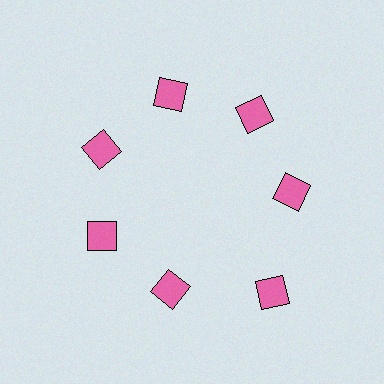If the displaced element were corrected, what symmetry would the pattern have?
It would have 7-fold rotational symmetry — the pattern would map onto itself every 51 degrees.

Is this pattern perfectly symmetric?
No. The 7 pink squares are arranged in a ring, but one element near the 5 o'clock position is pushed outward from the center, breaking the 7-fold rotational symmetry.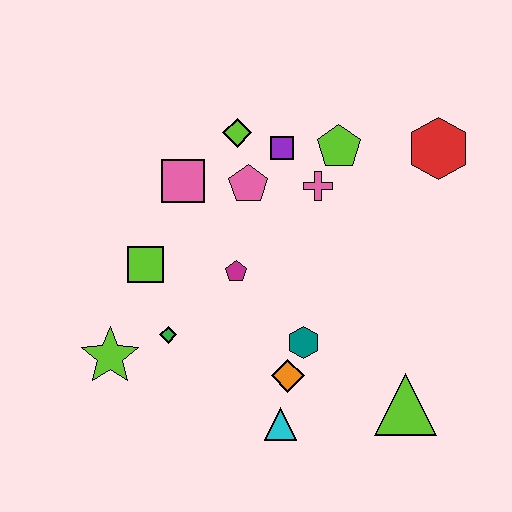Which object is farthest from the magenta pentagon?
The red hexagon is farthest from the magenta pentagon.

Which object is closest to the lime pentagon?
The pink cross is closest to the lime pentagon.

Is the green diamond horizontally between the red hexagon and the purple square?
No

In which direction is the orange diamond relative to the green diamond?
The orange diamond is to the right of the green diamond.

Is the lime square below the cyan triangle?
No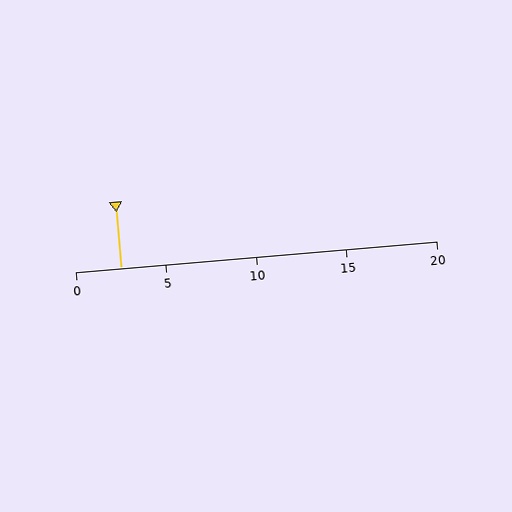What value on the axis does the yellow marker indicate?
The marker indicates approximately 2.5.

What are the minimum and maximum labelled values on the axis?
The axis runs from 0 to 20.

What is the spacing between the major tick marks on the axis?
The major ticks are spaced 5 apart.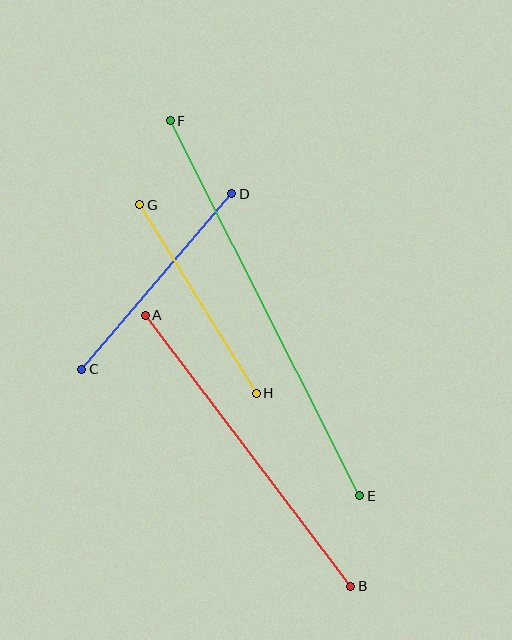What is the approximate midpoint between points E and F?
The midpoint is at approximately (265, 308) pixels.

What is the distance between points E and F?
The distance is approximately 420 pixels.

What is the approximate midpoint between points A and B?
The midpoint is at approximately (248, 451) pixels.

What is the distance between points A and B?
The distance is approximately 340 pixels.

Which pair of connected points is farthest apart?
Points E and F are farthest apart.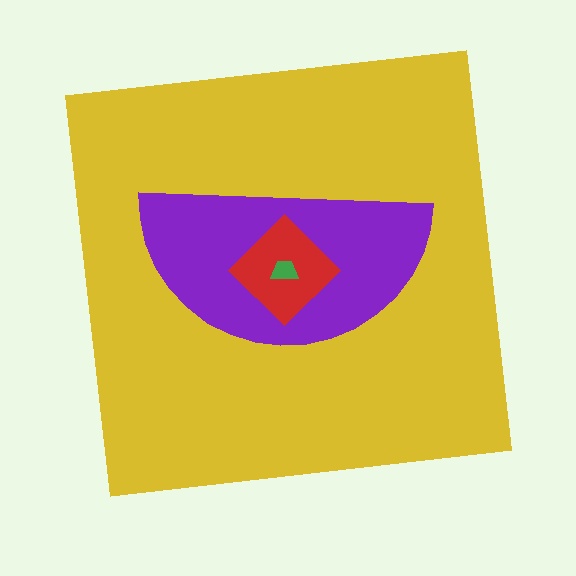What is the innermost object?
The green trapezoid.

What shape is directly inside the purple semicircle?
The red diamond.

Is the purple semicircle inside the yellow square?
Yes.